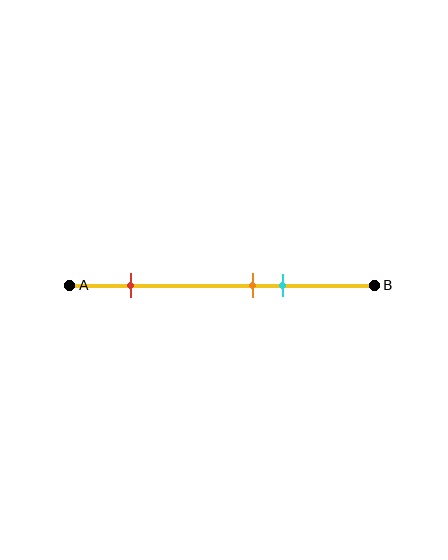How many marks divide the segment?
There are 3 marks dividing the segment.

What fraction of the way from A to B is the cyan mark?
The cyan mark is approximately 70% (0.7) of the way from A to B.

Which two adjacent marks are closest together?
The orange and cyan marks are the closest adjacent pair.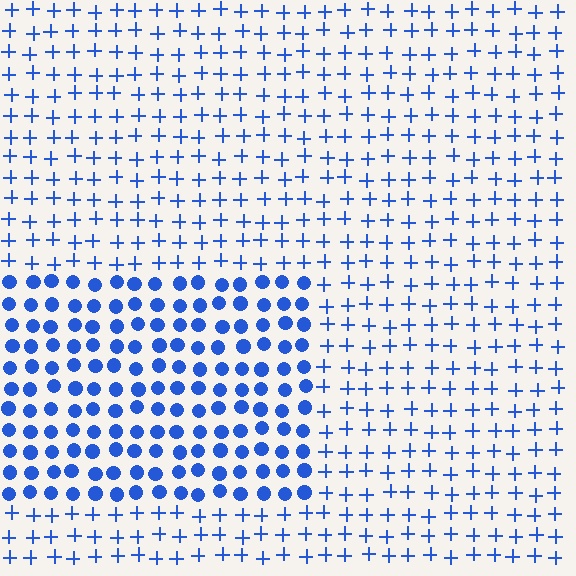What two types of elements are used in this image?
The image uses circles inside the rectangle region and plus signs outside it.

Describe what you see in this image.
The image is filled with small blue elements arranged in a uniform grid. A rectangle-shaped region contains circles, while the surrounding area contains plus signs. The boundary is defined purely by the change in element shape.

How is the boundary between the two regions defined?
The boundary is defined by a change in element shape: circles inside vs. plus signs outside. All elements share the same color and spacing.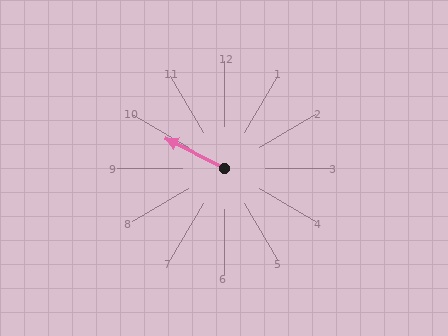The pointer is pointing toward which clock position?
Roughly 10 o'clock.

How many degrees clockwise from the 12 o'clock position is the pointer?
Approximately 297 degrees.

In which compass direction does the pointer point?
Northwest.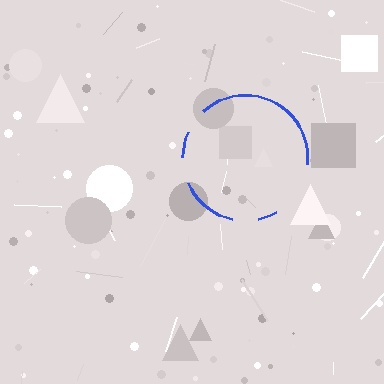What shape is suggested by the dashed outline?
The dashed outline suggests a circle.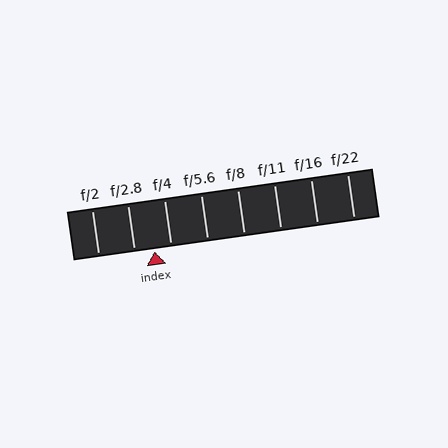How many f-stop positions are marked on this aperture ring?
There are 8 f-stop positions marked.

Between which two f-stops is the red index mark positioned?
The index mark is between f/2.8 and f/4.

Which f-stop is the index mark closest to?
The index mark is closest to f/4.